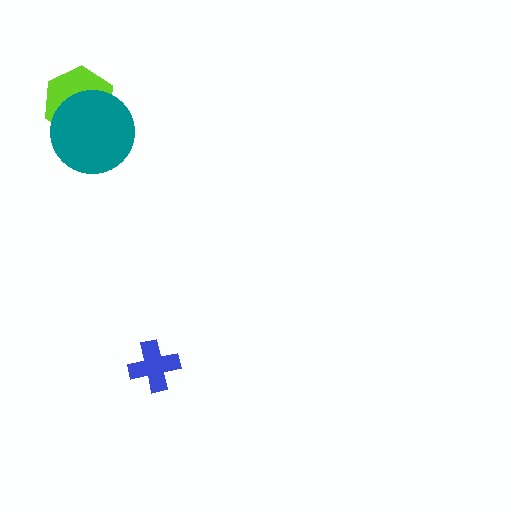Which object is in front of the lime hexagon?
The teal circle is in front of the lime hexagon.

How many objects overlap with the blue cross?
0 objects overlap with the blue cross.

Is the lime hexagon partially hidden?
Yes, it is partially covered by another shape.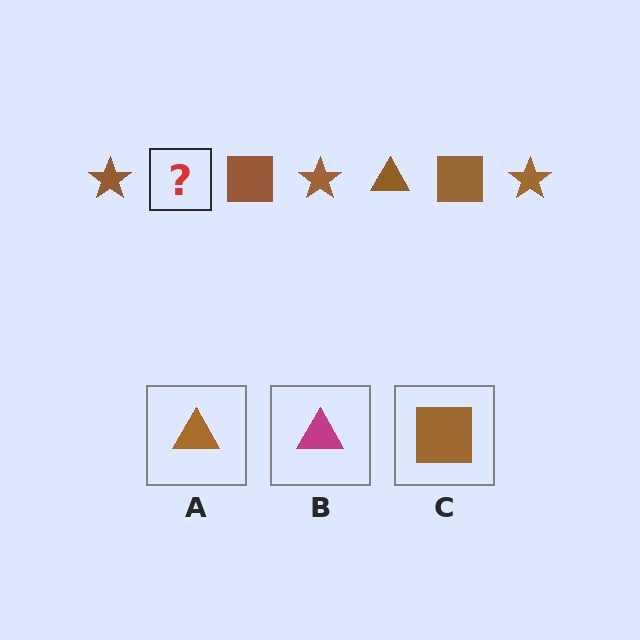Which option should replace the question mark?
Option A.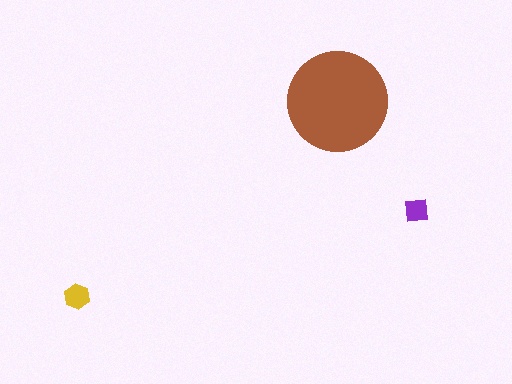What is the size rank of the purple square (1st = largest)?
3rd.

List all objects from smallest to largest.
The purple square, the yellow hexagon, the brown circle.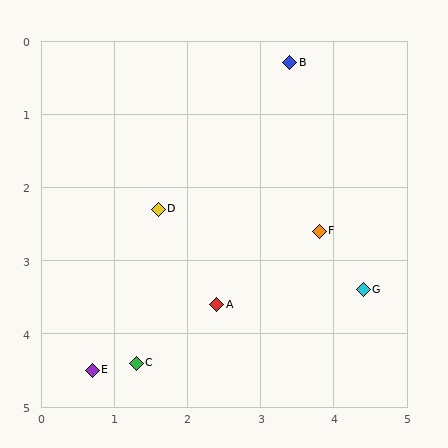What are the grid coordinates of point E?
Point E is at approximately (0.7, 4.5).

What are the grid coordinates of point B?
Point B is at approximately (3.4, 0.3).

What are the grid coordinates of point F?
Point F is at approximately (3.8, 2.6).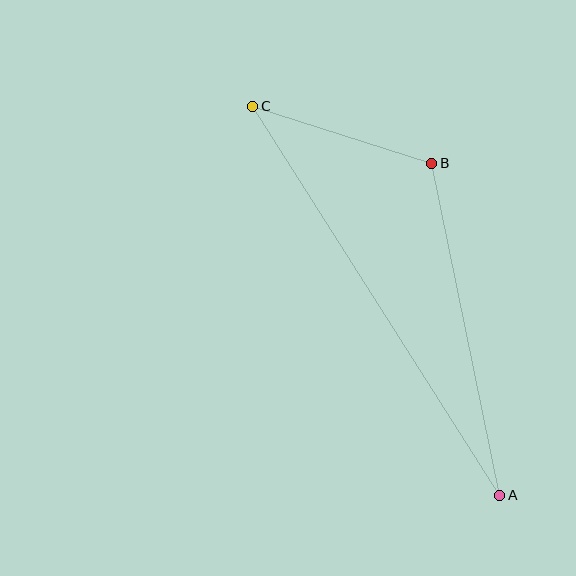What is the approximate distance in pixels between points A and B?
The distance between A and B is approximately 339 pixels.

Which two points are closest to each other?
Points B and C are closest to each other.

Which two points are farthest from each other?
Points A and C are farthest from each other.